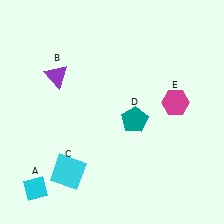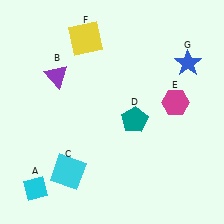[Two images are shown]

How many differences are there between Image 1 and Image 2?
There are 2 differences between the two images.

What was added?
A yellow square (F), a blue star (G) were added in Image 2.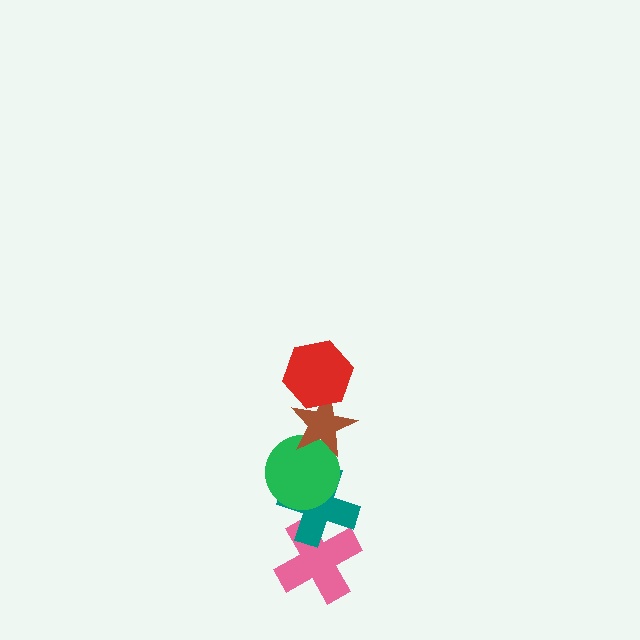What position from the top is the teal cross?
The teal cross is 4th from the top.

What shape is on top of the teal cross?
The green circle is on top of the teal cross.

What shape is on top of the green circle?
The brown star is on top of the green circle.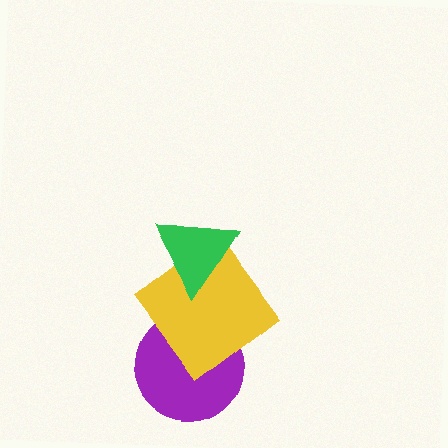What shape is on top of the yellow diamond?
The green triangle is on top of the yellow diamond.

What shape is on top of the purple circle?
The yellow diamond is on top of the purple circle.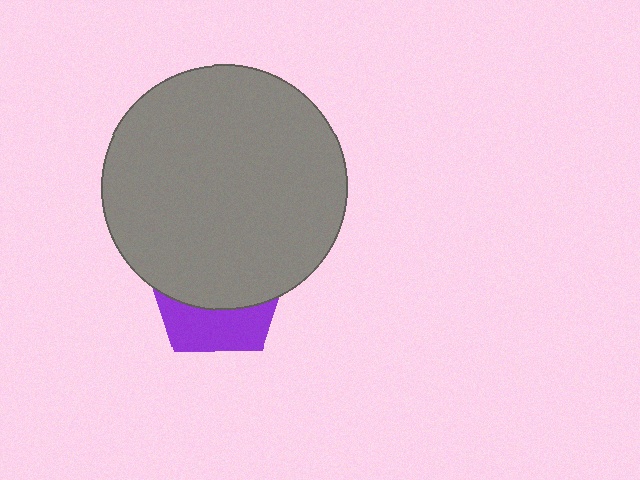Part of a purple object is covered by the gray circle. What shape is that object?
It is a pentagon.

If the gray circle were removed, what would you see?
You would see the complete purple pentagon.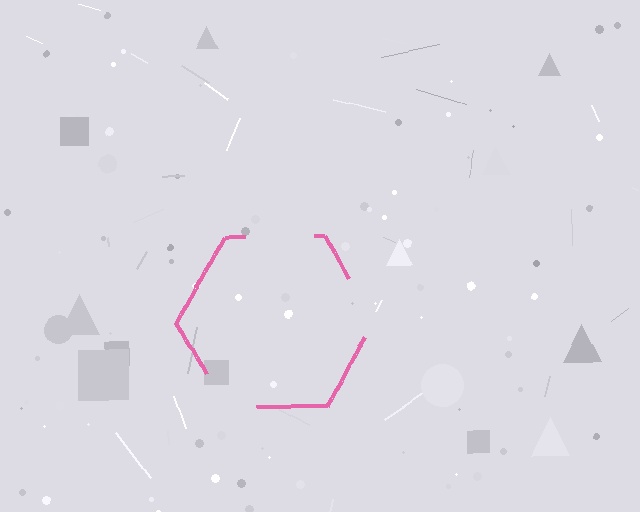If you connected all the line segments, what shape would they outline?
They would outline a hexagon.